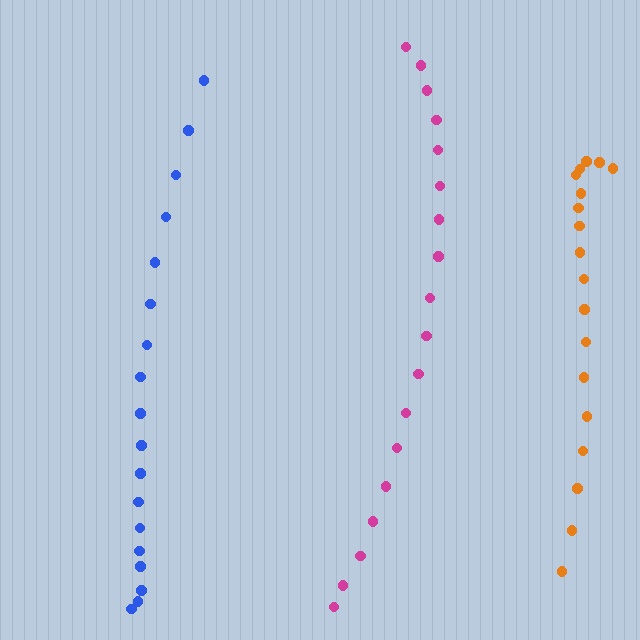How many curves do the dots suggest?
There are 3 distinct paths.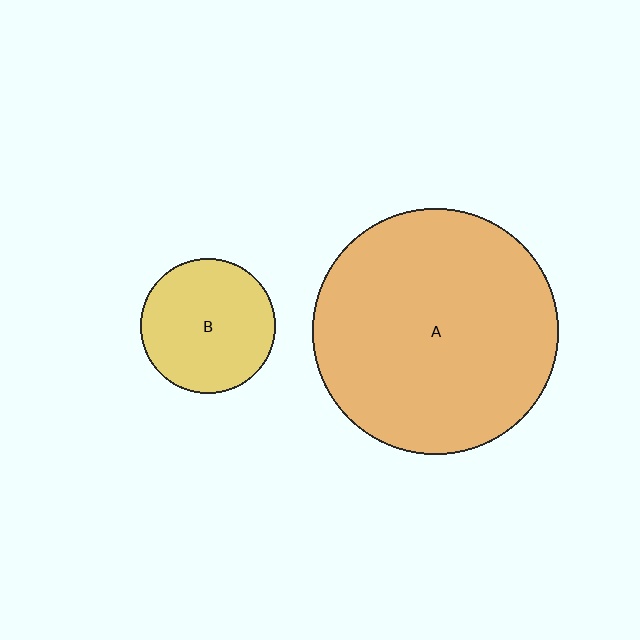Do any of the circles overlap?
No, none of the circles overlap.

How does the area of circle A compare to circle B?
Approximately 3.3 times.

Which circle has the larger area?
Circle A (orange).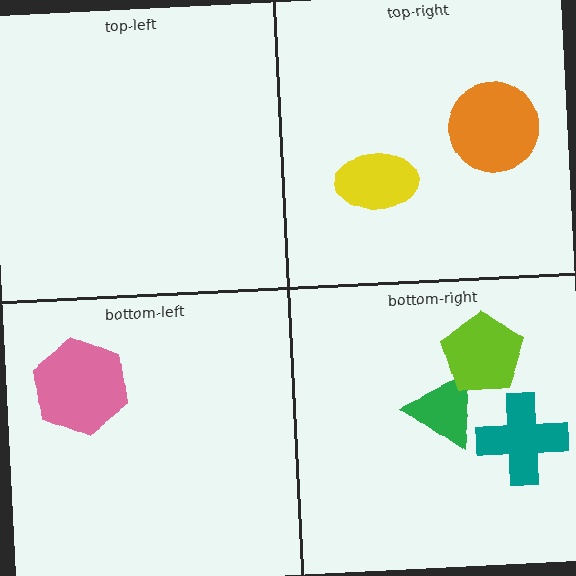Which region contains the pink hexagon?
The bottom-left region.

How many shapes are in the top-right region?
2.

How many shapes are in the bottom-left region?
1.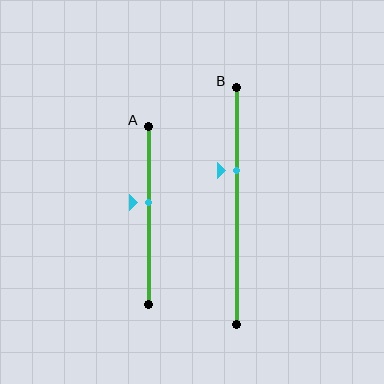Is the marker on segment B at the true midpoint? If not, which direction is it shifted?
No, the marker on segment B is shifted upward by about 15% of the segment length.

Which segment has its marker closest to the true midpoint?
Segment A has its marker closest to the true midpoint.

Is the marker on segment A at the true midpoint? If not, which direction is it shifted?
No, the marker on segment A is shifted upward by about 7% of the segment length.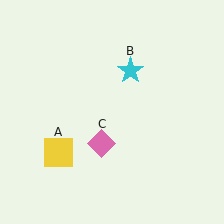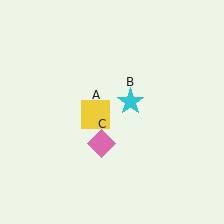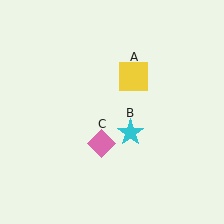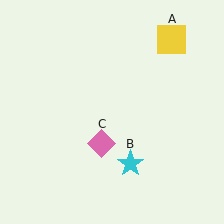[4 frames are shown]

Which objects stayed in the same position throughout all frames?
Pink diamond (object C) remained stationary.